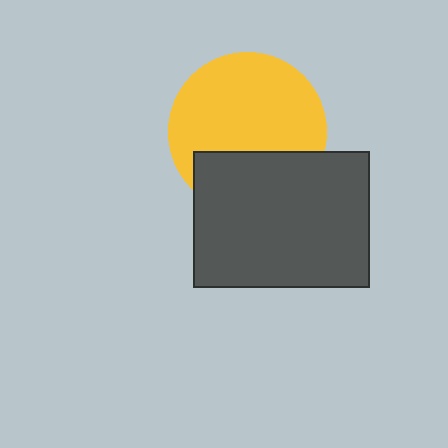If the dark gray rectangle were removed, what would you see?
You would see the complete yellow circle.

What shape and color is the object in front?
The object in front is a dark gray rectangle.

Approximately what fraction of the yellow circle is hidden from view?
Roughly 32% of the yellow circle is hidden behind the dark gray rectangle.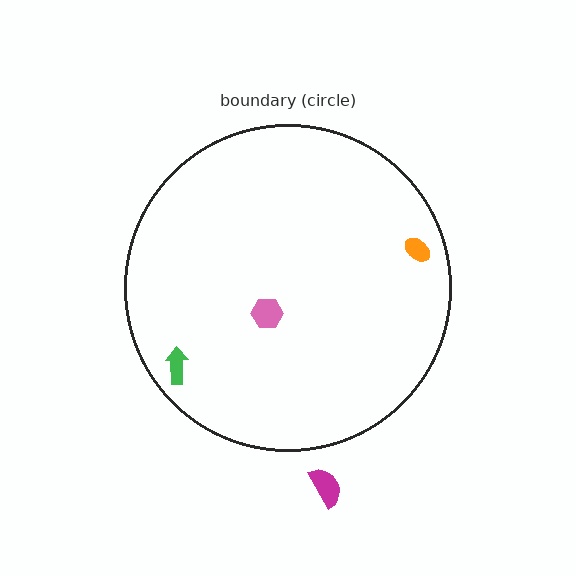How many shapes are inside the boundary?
3 inside, 1 outside.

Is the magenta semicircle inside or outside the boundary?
Outside.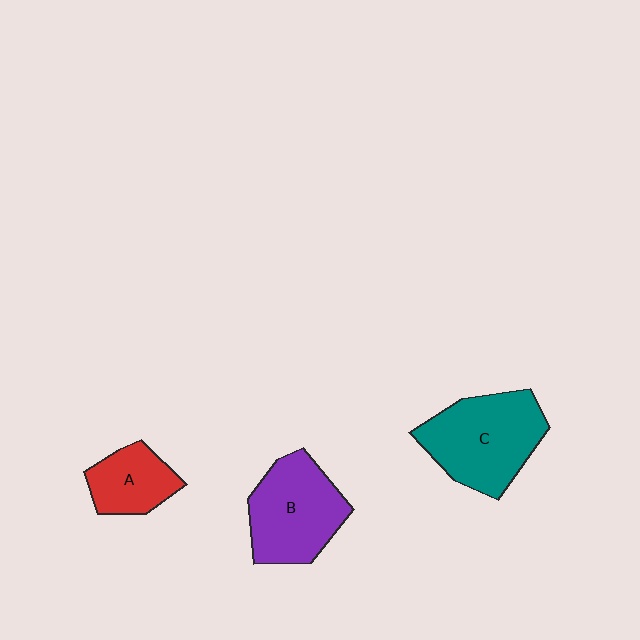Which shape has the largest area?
Shape C (teal).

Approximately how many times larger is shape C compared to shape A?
Approximately 1.9 times.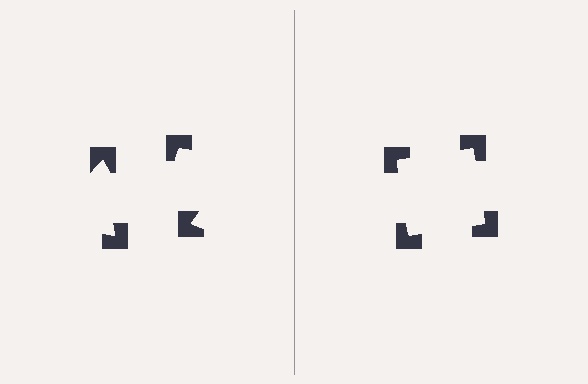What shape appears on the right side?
An illusory square.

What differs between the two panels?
The notched squares are positioned identically on both sides; only the wedge orientations differ. On the right they align to a square; on the left they are misaligned.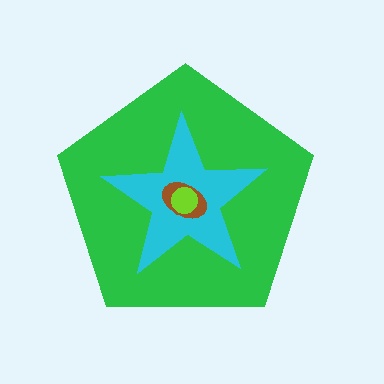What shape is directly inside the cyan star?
The brown ellipse.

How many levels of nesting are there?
4.